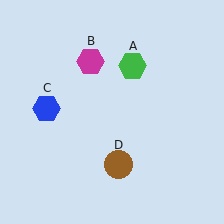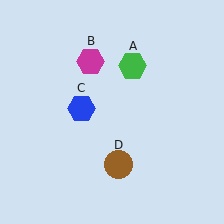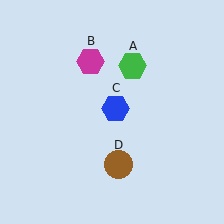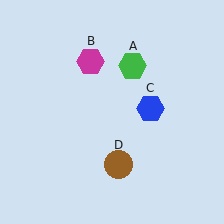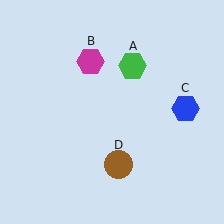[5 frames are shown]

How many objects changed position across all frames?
1 object changed position: blue hexagon (object C).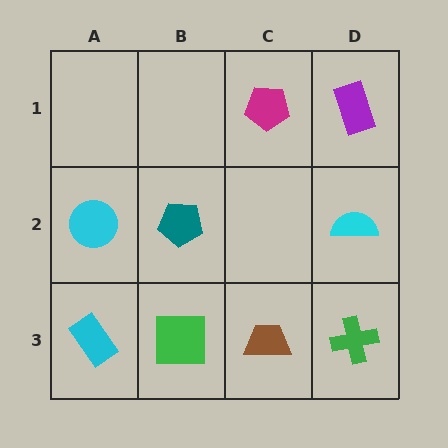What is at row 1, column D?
A purple rectangle.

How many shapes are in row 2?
3 shapes.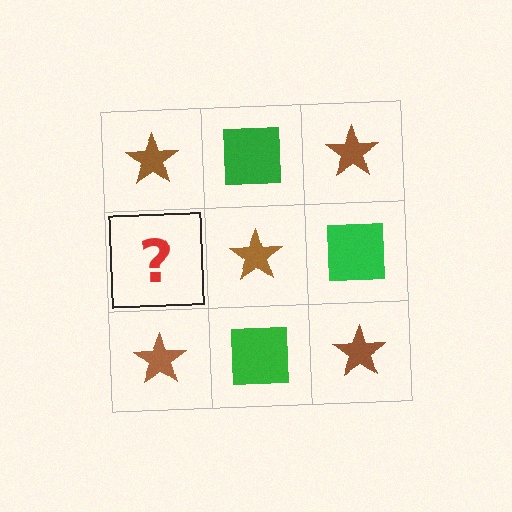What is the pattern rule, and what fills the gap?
The rule is that it alternates brown star and green square in a checkerboard pattern. The gap should be filled with a green square.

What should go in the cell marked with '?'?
The missing cell should contain a green square.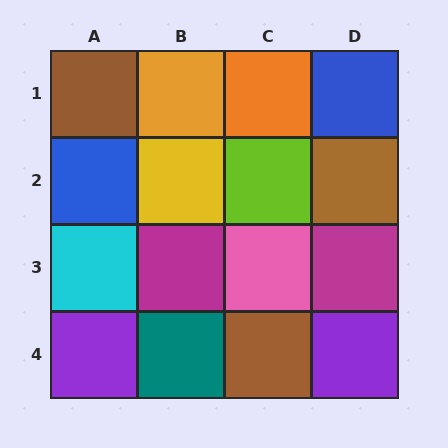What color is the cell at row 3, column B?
Magenta.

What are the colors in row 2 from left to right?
Blue, yellow, lime, brown.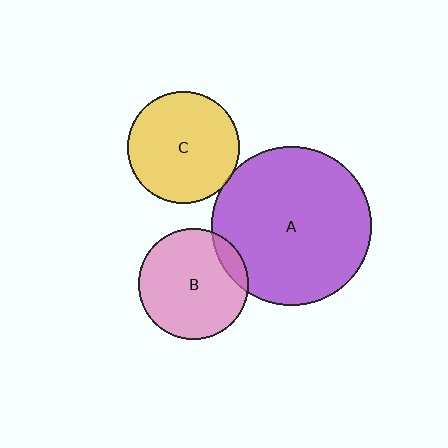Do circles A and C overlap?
Yes.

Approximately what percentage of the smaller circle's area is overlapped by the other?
Approximately 5%.